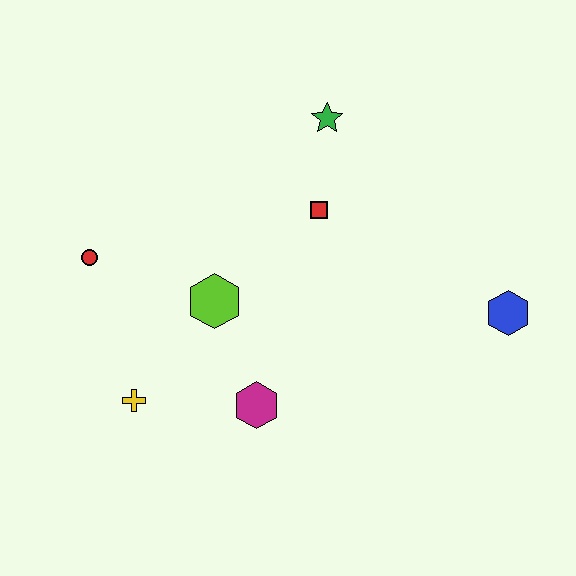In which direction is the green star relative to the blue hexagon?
The green star is above the blue hexagon.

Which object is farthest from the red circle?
The blue hexagon is farthest from the red circle.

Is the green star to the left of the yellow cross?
No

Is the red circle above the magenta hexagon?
Yes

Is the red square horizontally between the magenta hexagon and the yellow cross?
No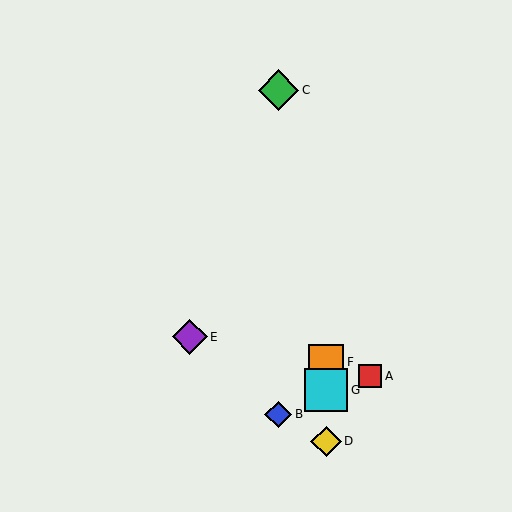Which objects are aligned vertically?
Objects D, F, G are aligned vertically.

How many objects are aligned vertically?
3 objects (D, F, G) are aligned vertically.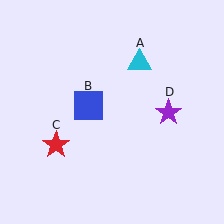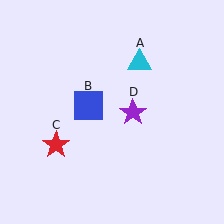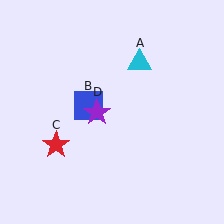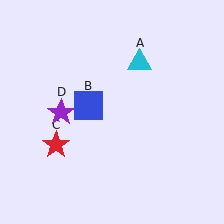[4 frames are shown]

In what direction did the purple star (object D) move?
The purple star (object D) moved left.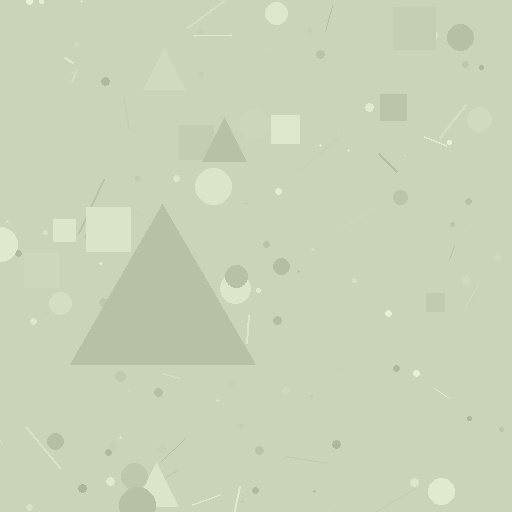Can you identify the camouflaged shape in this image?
The camouflaged shape is a triangle.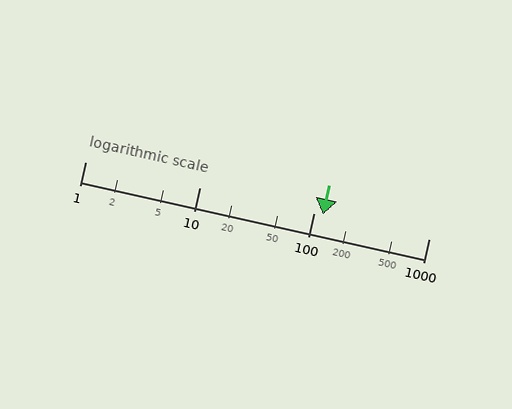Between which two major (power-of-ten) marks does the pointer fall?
The pointer is between 100 and 1000.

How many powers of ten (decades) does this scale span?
The scale spans 3 decades, from 1 to 1000.